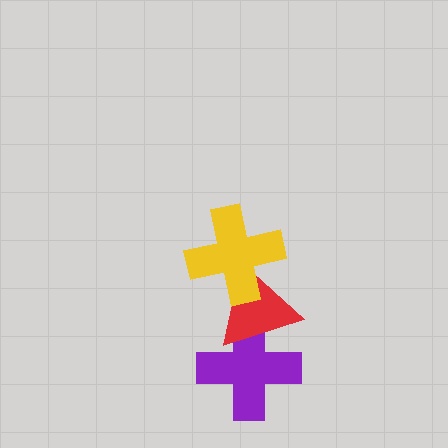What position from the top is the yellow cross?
The yellow cross is 1st from the top.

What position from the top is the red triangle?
The red triangle is 2nd from the top.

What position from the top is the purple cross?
The purple cross is 3rd from the top.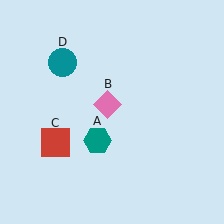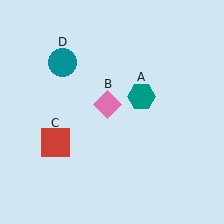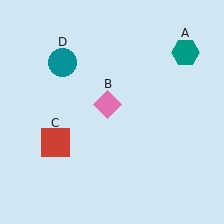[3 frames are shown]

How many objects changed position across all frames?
1 object changed position: teal hexagon (object A).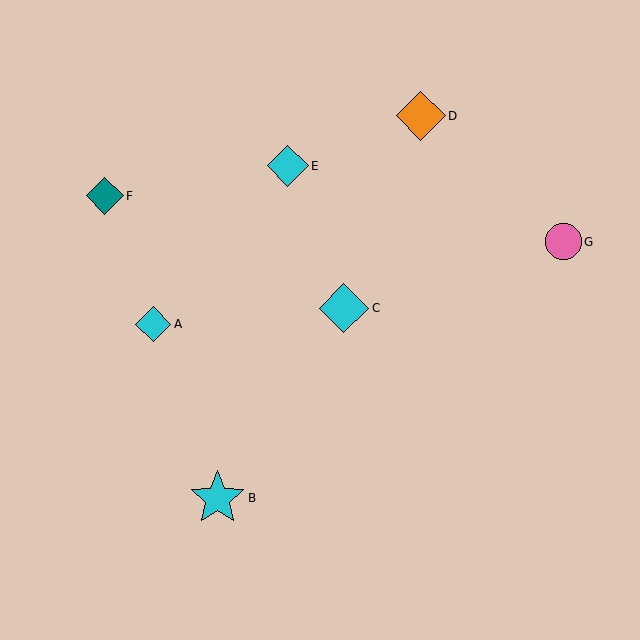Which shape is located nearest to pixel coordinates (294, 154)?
The cyan diamond (labeled E) at (288, 166) is nearest to that location.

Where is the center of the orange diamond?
The center of the orange diamond is at (421, 116).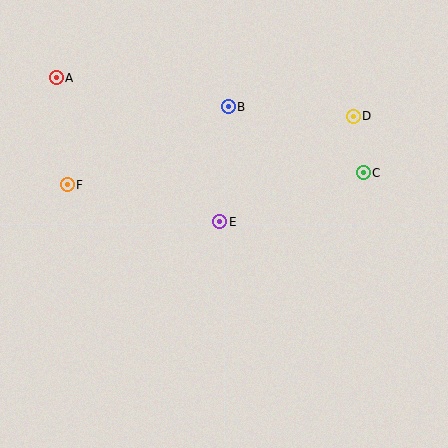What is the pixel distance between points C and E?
The distance between C and E is 152 pixels.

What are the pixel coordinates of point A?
Point A is at (56, 78).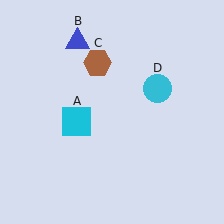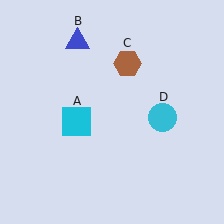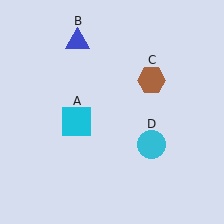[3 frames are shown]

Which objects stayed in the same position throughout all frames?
Cyan square (object A) and blue triangle (object B) remained stationary.